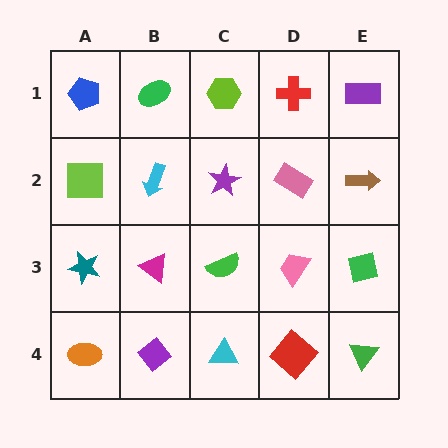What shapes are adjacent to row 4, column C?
A green semicircle (row 3, column C), a purple diamond (row 4, column B), a red diamond (row 4, column D).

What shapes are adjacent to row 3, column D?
A pink rectangle (row 2, column D), a red diamond (row 4, column D), a green semicircle (row 3, column C), a green square (row 3, column E).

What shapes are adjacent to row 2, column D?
A red cross (row 1, column D), a pink trapezoid (row 3, column D), a purple star (row 2, column C), a brown arrow (row 2, column E).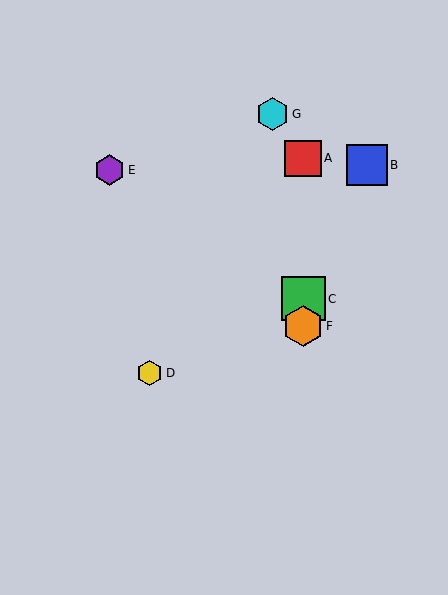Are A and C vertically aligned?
Yes, both are at x≈303.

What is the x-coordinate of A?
Object A is at x≈303.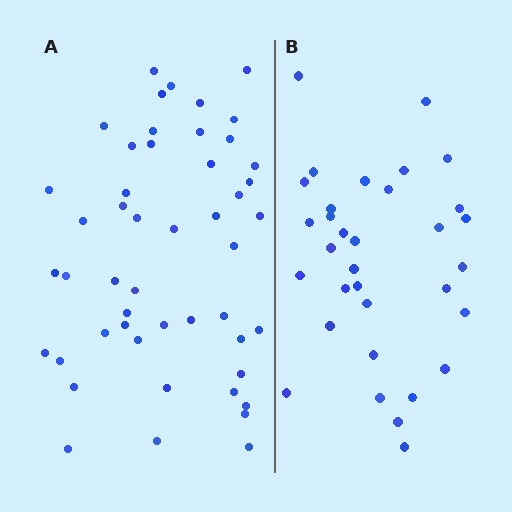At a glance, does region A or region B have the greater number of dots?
Region A (the left region) has more dots.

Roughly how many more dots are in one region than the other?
Region A has approximately 15 more dots than region B.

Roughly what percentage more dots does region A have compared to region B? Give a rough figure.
About 50% more.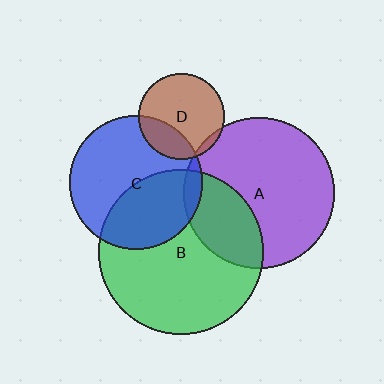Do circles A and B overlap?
Yes.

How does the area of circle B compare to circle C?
Approximately 1.5 times.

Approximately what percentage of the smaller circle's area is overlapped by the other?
Approximately 30%.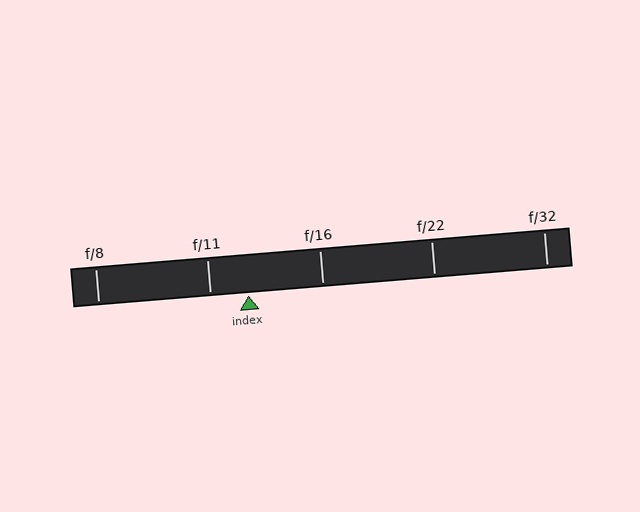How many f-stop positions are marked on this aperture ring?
There are 5 f-stop positions marked.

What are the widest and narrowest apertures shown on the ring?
The widest aperture shown is f/8 and the narrowest is f/32.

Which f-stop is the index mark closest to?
The index mark is closest to f/11.